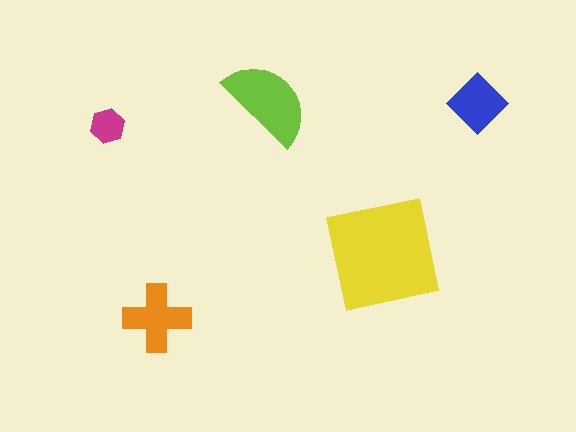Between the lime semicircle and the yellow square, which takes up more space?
The yellow square.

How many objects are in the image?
There are 5 objects in the image.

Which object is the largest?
The yellow square.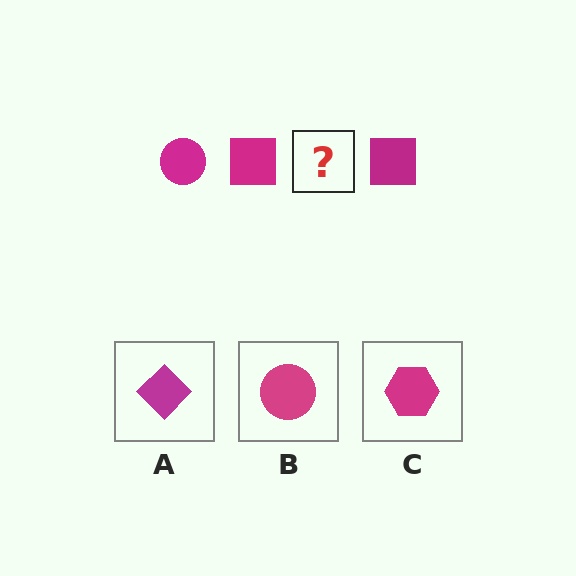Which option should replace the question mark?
Option B.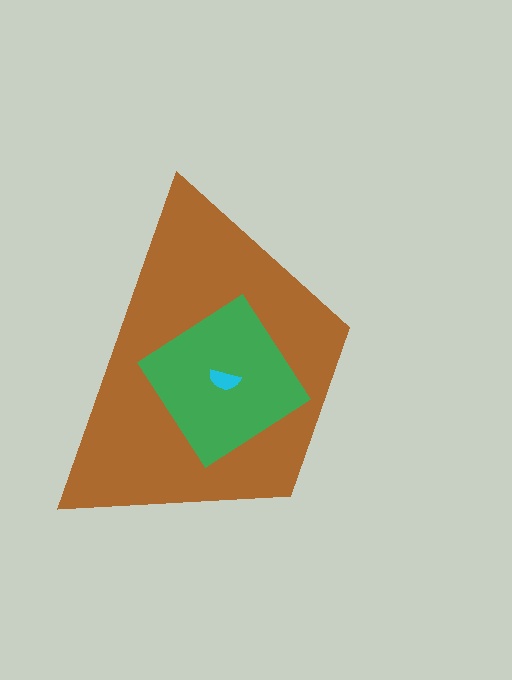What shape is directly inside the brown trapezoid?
The green diamond.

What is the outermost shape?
The brown trapezoid.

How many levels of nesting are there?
3.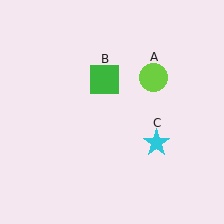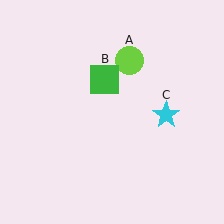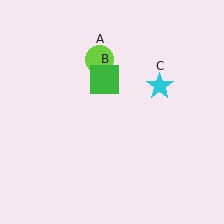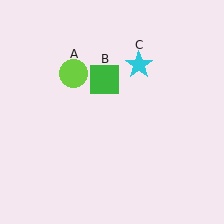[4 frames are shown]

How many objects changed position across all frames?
2 objects changed position: lime circle (object A), cyan star (object C).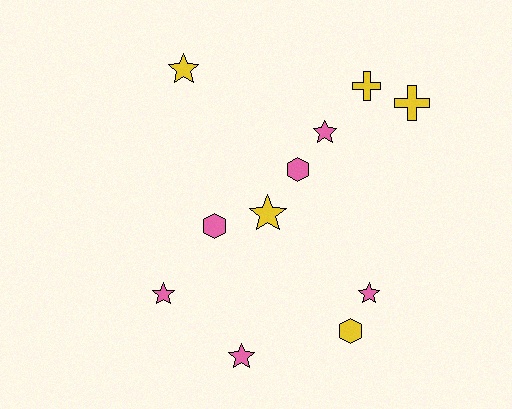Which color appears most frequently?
Pink, with 6 objects.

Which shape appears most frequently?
Star, with 6 objects.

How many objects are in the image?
There are 11 objects.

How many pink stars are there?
There are 4 pink stars.